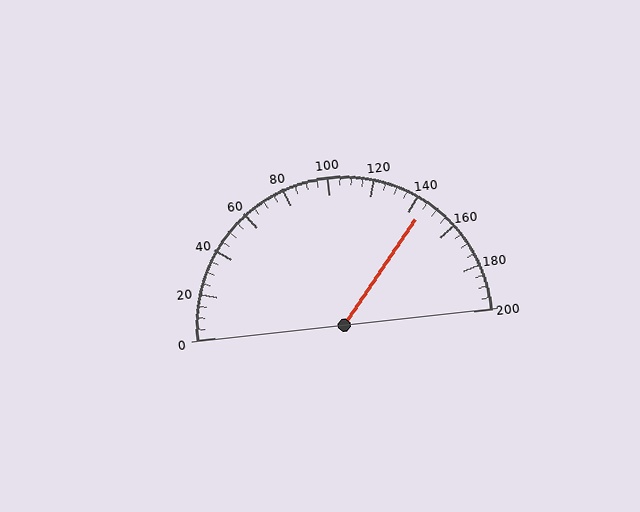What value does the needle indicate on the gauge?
The needle indicates approximately 145.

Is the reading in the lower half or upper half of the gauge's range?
The reading is in the upper half of the range (0 to 200).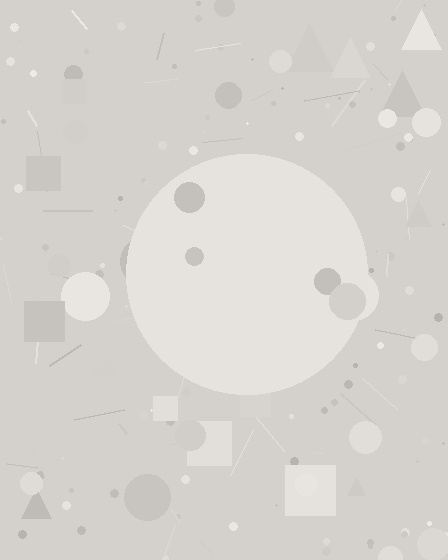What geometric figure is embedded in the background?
A circle is embedded in the background.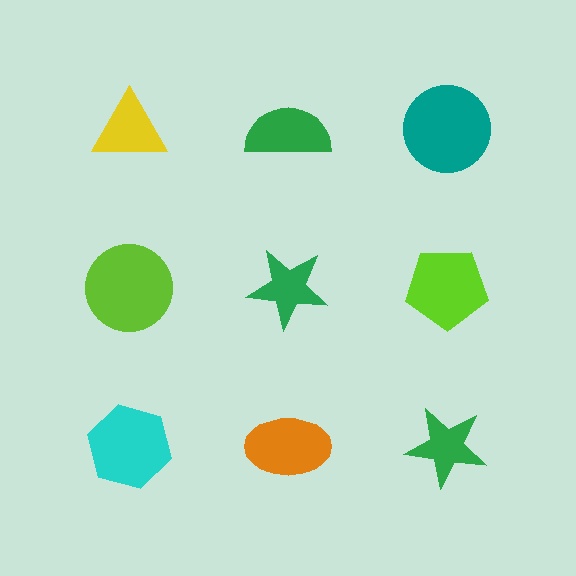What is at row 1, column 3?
A teal circle.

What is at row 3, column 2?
An orange ellipse.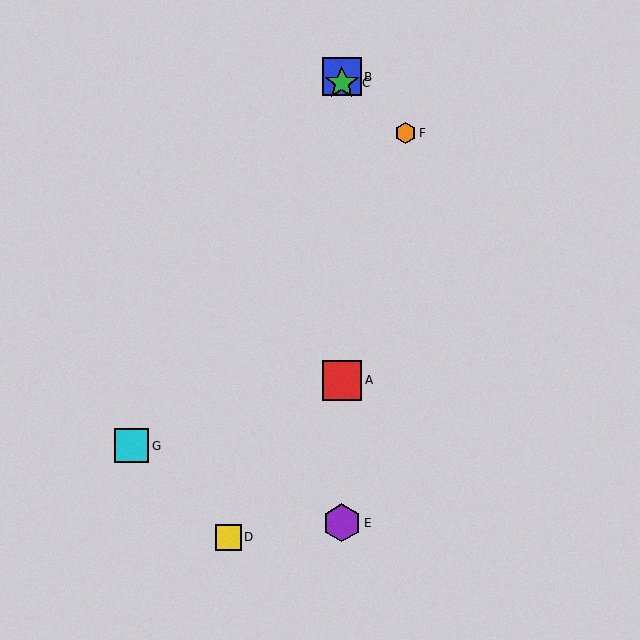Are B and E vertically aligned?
Yes, both are at x≈342.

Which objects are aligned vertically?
Objects A, B, C, E are aligned vertically.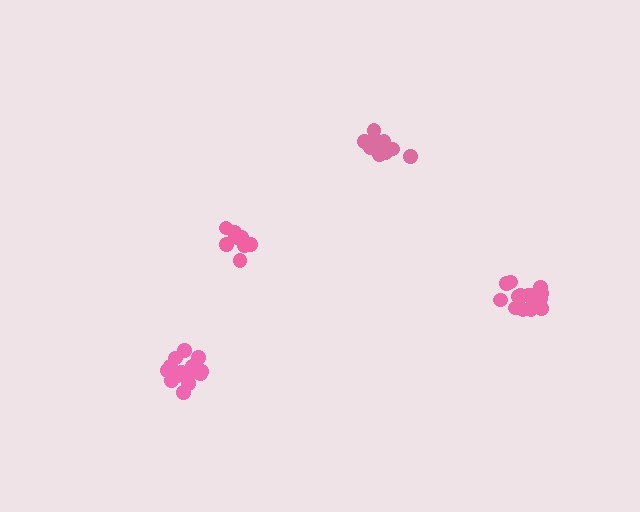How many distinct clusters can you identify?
There are 4 distinct clusters.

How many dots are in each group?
Group 1: 16 dots, Group 2: 10 dots, Group 3: 15 dots, Group 4: 11 dots (52 total).